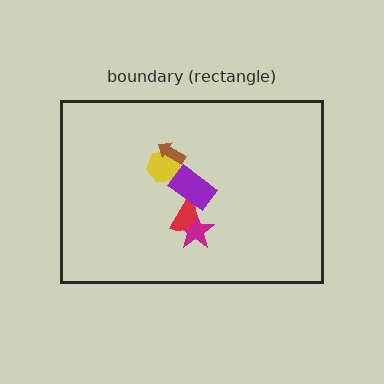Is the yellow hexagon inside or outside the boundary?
Inside.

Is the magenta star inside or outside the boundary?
Inside.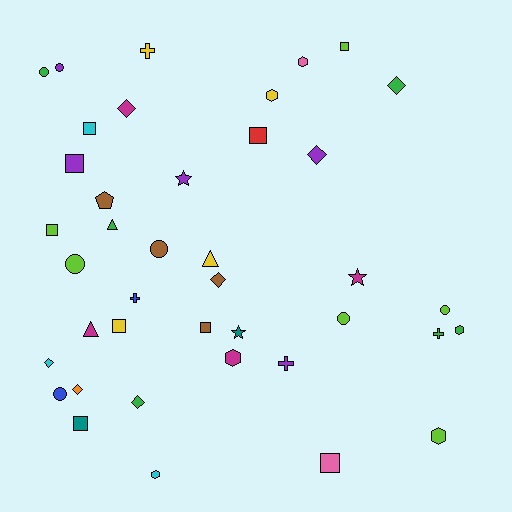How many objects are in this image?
There are 40 objects.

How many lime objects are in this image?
There are 6 lime objects.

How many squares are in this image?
There are 9 squares.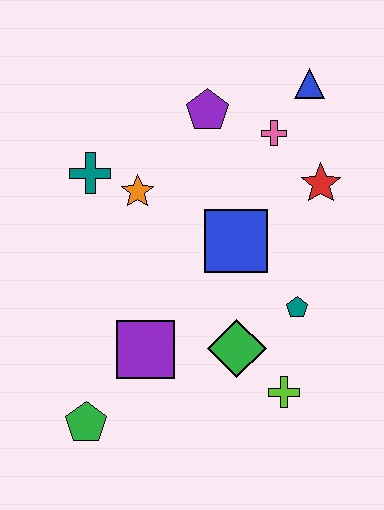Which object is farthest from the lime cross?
The blue triangle is farthest from the lime cross.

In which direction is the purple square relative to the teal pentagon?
The purple square is to the left of the teal pentagon.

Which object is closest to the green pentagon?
The purple square is closest to the green pentagon.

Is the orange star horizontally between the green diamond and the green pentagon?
Yes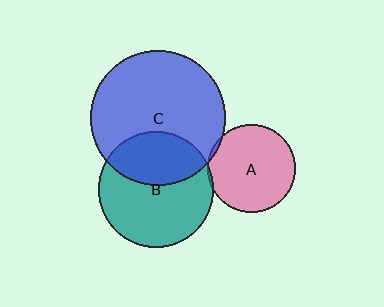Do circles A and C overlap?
Yes.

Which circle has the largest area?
Circle C (blue).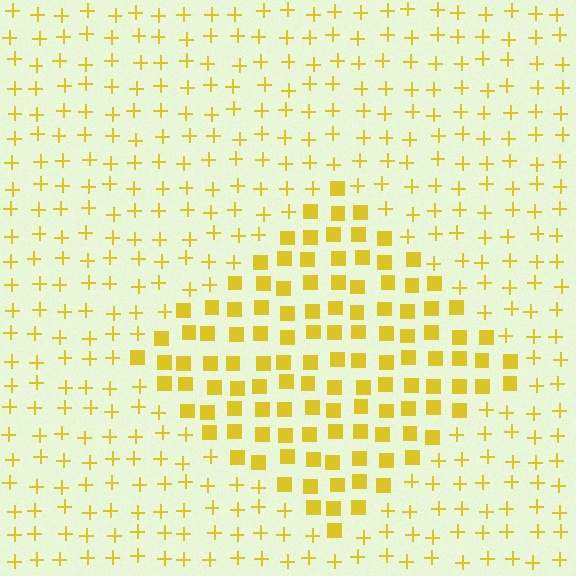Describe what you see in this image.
The image is filled with small yellow elements arranged in a uniform grid. A diamond-shaped region contains squares, while the surrounding area contains plus signs. The boundary is defined purely by the change in element shape.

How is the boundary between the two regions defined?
The boundary is defined by a change in element shape: squares inside vs. plus signs outside. All elements share the same color and spacing.